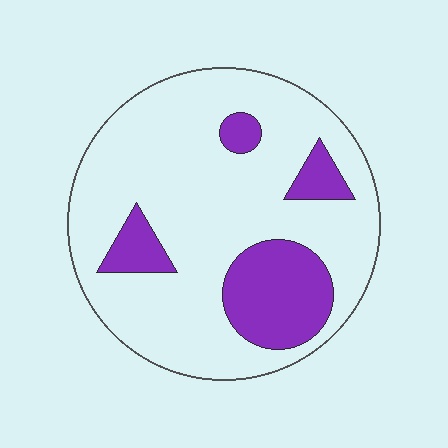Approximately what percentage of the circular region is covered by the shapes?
Approximately 20%.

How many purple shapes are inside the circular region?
4.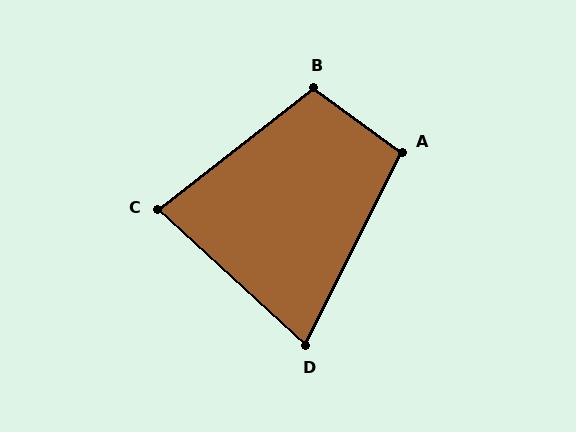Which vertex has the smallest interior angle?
D, at approximately 74 degrees.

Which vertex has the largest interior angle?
B, at approximately 106 degrees.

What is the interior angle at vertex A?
Approximately 99 degrees (obtuse).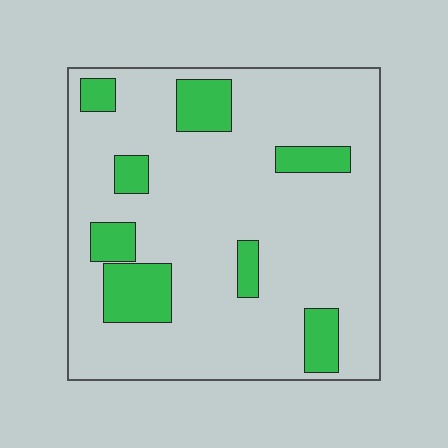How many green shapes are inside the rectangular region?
8.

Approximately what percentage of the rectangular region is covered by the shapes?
Approximately 15%.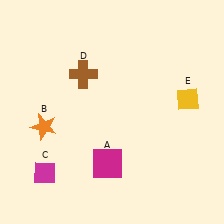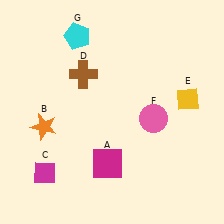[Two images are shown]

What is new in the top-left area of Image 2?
A cyan pentagon (G) was added in the top-left area of Image 2.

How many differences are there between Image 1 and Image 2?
There are 2 differences between the two images.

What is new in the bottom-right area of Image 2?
A pink circle (F) was added in the bottom-right area of Image 2.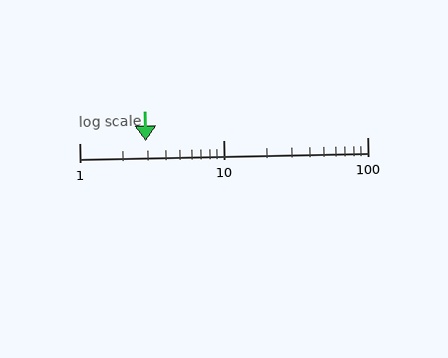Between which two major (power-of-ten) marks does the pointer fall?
The pointer is between 1 and 10.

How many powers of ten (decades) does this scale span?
The scale spans 2 decades, from 1 to 100.